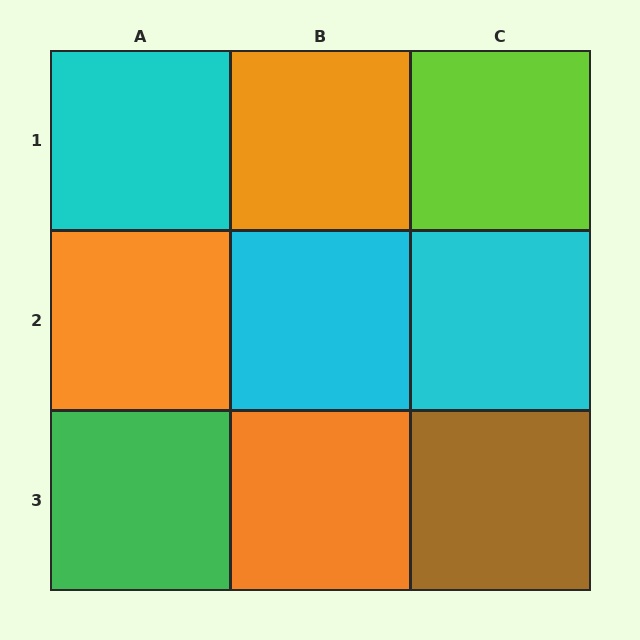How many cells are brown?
1 cell is brown.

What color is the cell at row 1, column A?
Cyan.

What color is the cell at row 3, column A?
Green.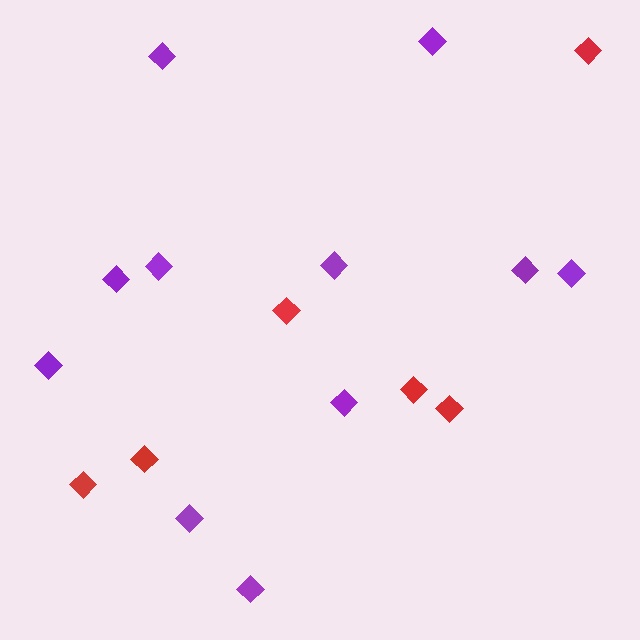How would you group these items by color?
There are 2 groups: one group of purple diamonds (11) and one group of red diamonds (6).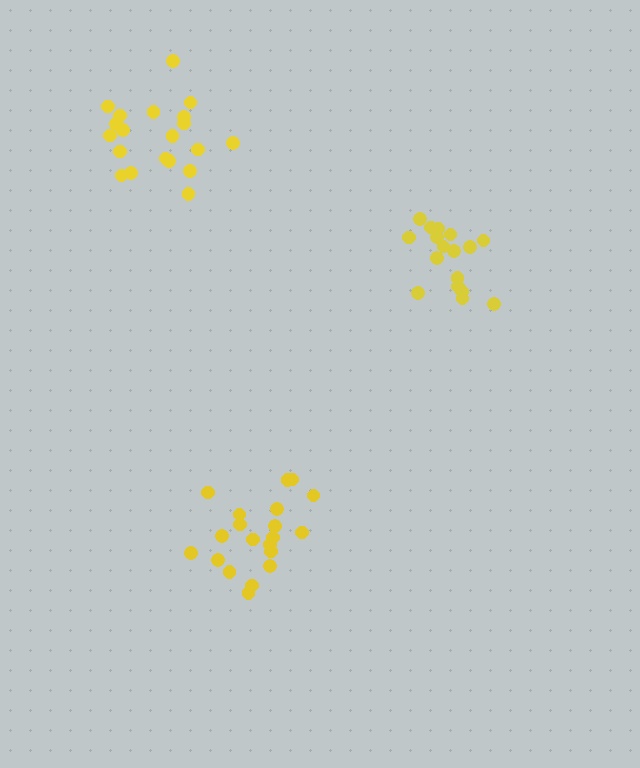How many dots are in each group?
Group 1: 18 dots, Group 2: 21 dots, Group 3: 20 dots (59 total).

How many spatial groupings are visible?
There are 3 spatial groupings.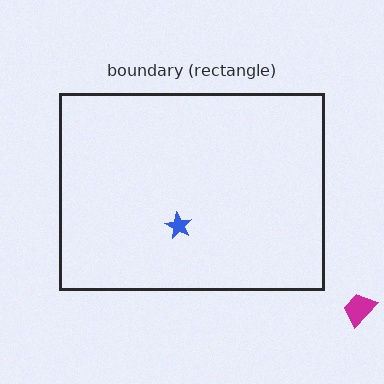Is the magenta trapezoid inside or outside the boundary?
Outside.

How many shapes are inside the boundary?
1 inside, 1 outside.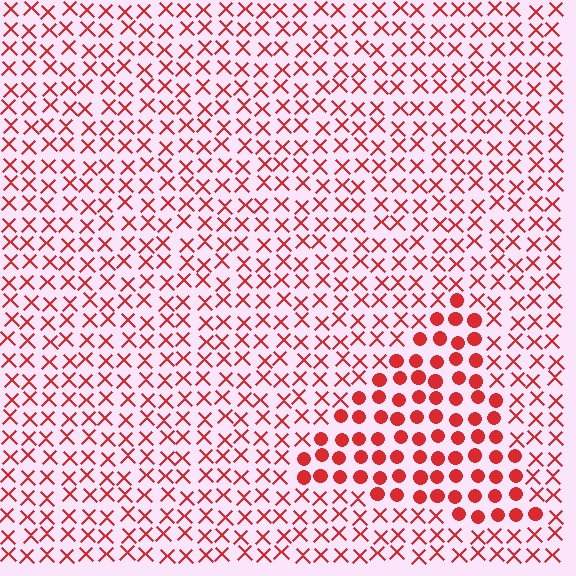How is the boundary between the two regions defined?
The boundary is defined by a change in element shape: circles inside vs. X marks outside. All elements share the same color and spacing.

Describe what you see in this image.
The image is filled with small red elements arranged in a uniform grid. A triangle-shaped region contains circles, while the surrounding area contains X marks. The boundary is defined purely by the change in element shape.